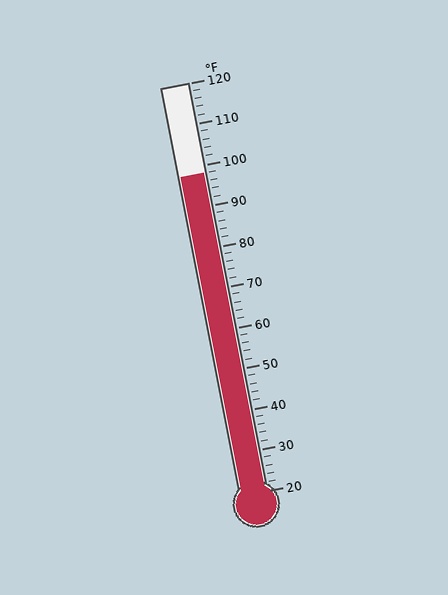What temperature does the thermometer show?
The thermometer shows approximately 98°F.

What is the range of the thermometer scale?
The thermometer scale ranges from 20°F to 120°F.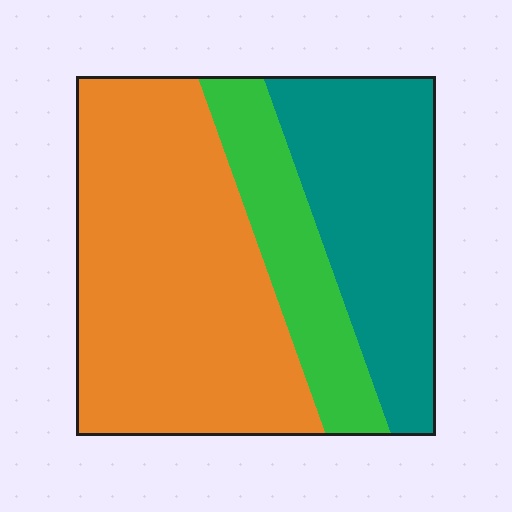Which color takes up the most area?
Orange, at roughly 50%.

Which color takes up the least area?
Green, at roughly 20%.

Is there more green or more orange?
Orange.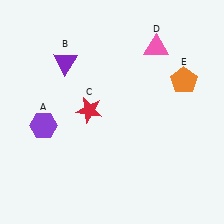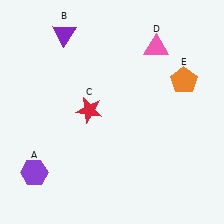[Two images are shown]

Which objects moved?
The objects that moved are: the purple hexagon (A), the purple triangle (B).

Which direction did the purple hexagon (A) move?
The purple hexagon (A) moved down.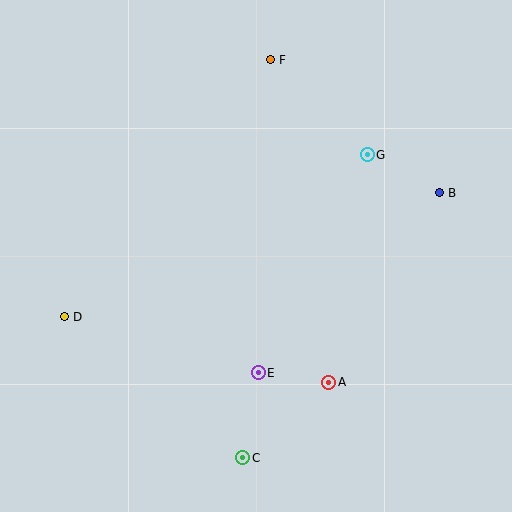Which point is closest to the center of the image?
Point E at (258, 373) is closest to the center.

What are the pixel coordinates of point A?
Point A is at (329, 382).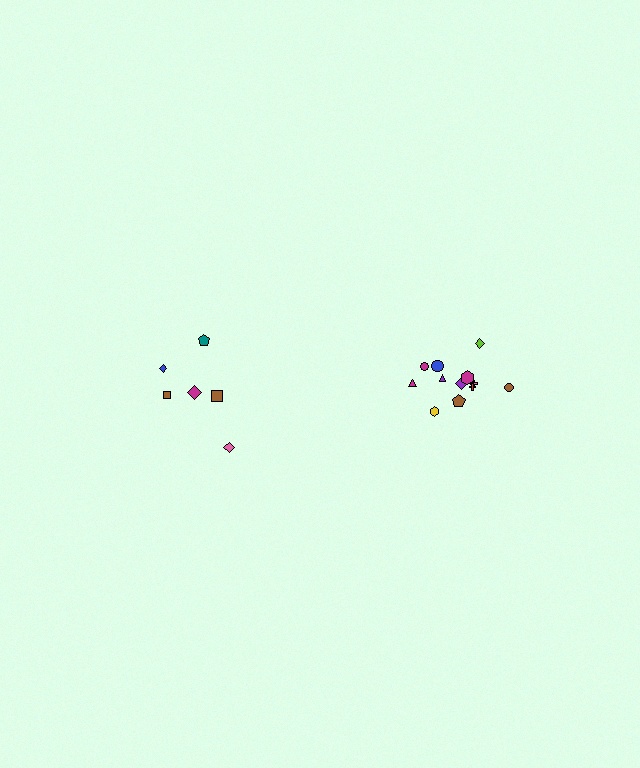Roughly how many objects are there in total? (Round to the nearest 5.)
Roughly 20 objects in total.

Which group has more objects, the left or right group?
The right group.